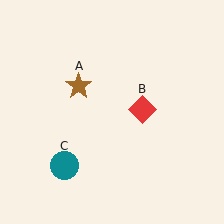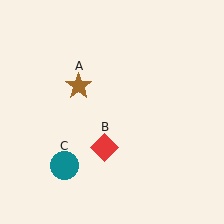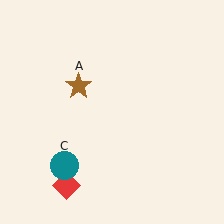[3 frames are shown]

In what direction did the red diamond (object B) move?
The red diamond (object B) moved down and to the left.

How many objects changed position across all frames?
1 object changed position: red diamond (object B).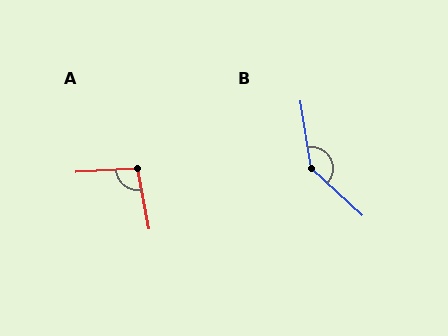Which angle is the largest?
B, at approximately 142 degrees.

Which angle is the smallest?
A, at approximately 97 degrees.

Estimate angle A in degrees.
Approximately 97 degrees.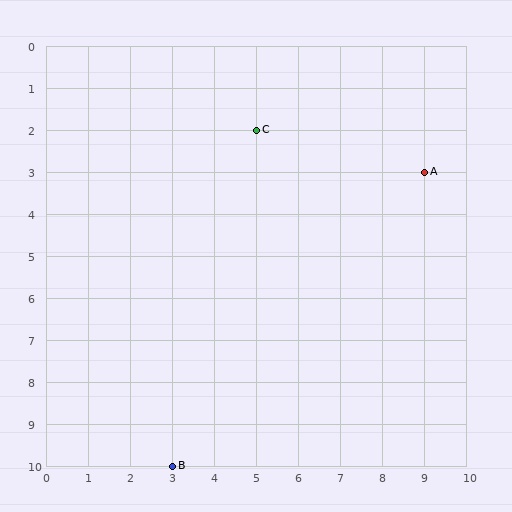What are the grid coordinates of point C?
Point C is at grid coordinates (5, 2).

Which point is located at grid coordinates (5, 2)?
Point C is at (5, 2).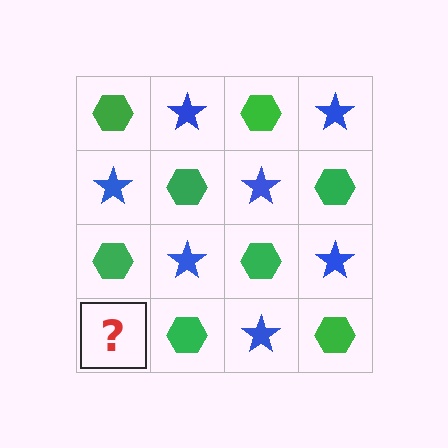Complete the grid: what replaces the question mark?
The question mark should be replaced with a blue star.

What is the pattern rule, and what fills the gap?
The rule is that it alternates green hexagon and blue star in a checkerboard pattern. The gap should be filled with a blue star.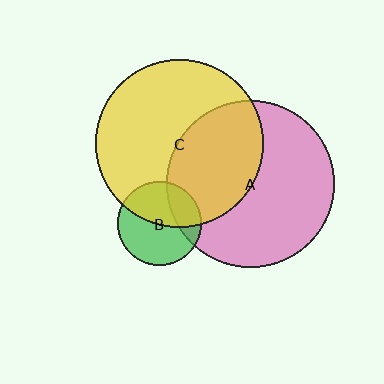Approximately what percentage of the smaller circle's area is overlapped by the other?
Approximately 25%.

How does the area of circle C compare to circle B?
Approximately 4.0 times.